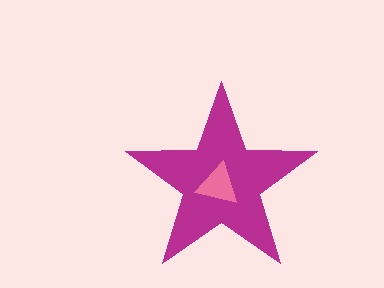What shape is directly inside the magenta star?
The pink triangle.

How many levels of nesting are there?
2.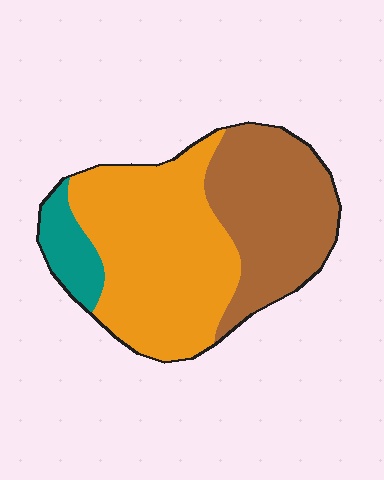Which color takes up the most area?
Orange, at roughly 50%.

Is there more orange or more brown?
Orange.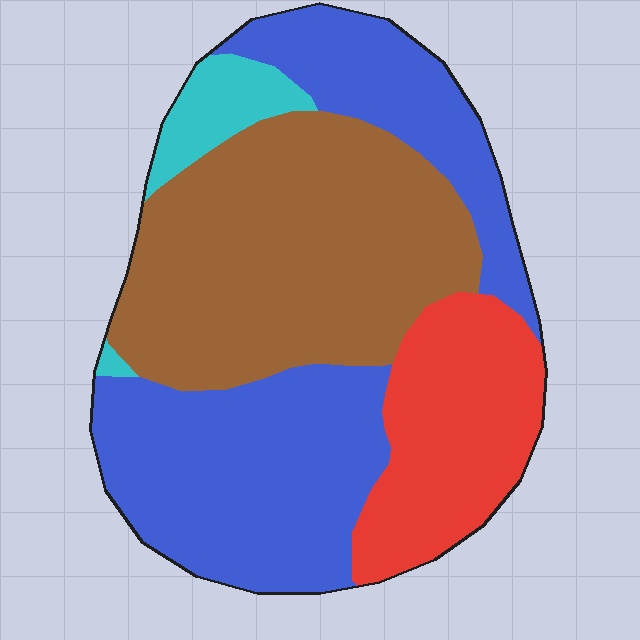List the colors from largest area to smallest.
From largest to smallest: blue, brown, red, cyan.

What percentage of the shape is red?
Red takes up about one sixth (1/6) of the shape.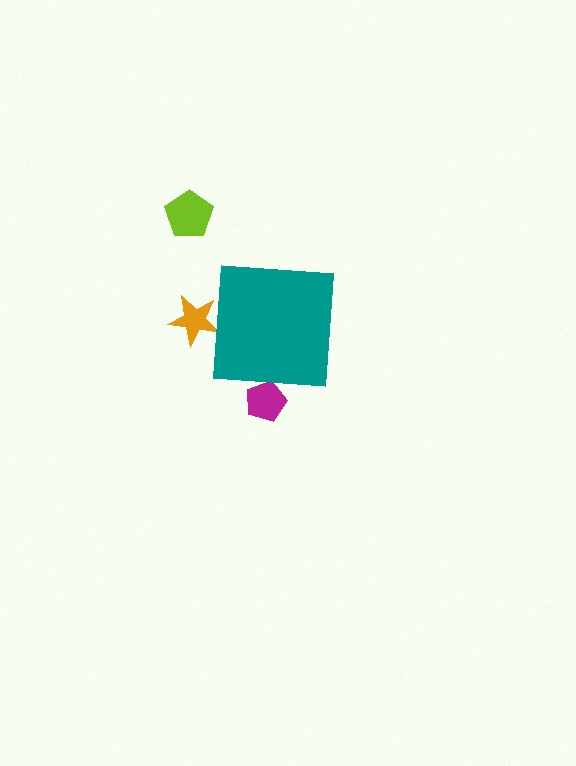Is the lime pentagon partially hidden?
No, the lime pentagon is fully visible.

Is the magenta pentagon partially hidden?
Yes, the magenta pentagon is partially hidden behind the teal square.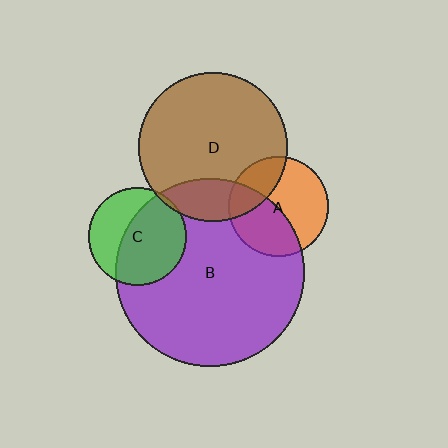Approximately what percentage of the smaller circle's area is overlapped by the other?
Approximately 25%.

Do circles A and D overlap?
Yes.